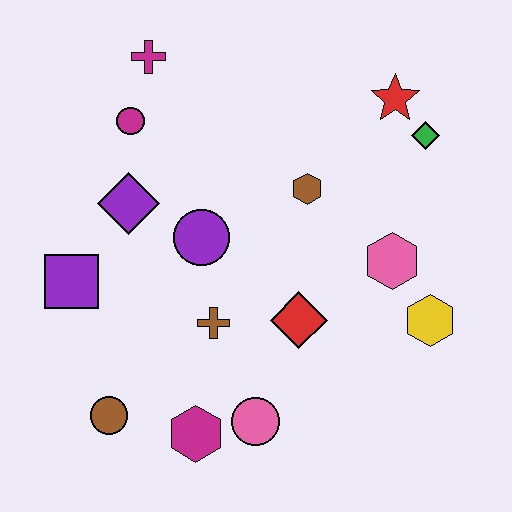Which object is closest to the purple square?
The purple diamond is closest to the purple square.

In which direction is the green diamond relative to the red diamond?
The green diamond is above the red diamond.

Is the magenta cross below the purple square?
No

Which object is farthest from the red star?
The brown circle is farthest from the red star.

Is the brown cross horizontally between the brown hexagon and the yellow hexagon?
No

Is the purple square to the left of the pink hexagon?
Yes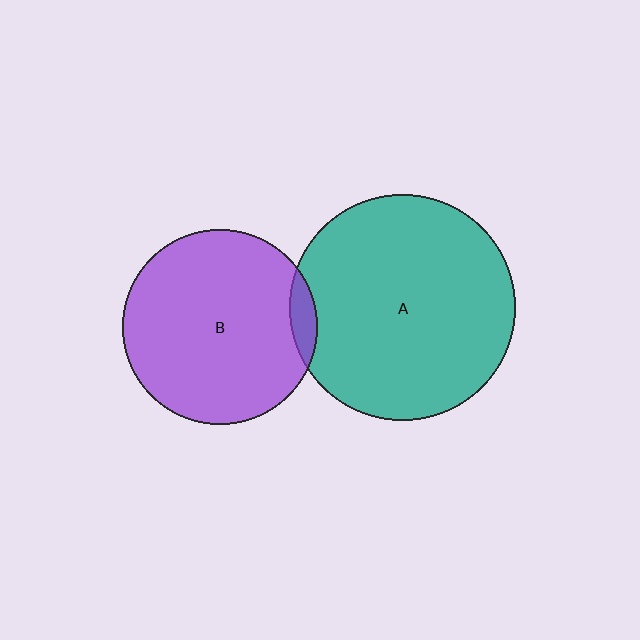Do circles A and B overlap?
Yes.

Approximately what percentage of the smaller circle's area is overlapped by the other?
Approximately 5%.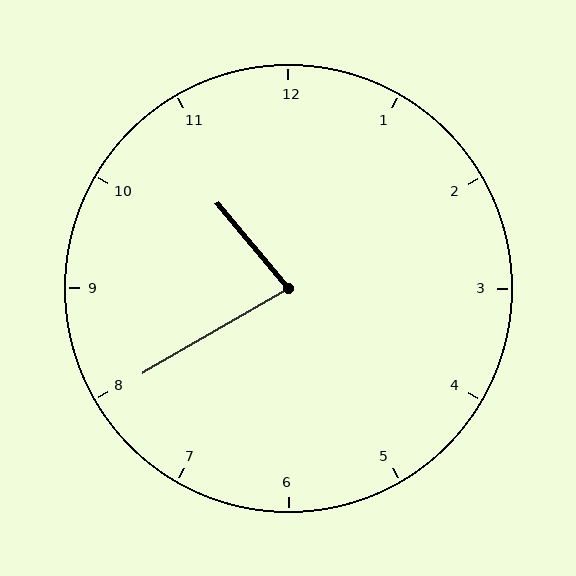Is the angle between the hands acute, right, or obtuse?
It is acute.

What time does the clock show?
10:40.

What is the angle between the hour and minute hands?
Approximately 80 degrees.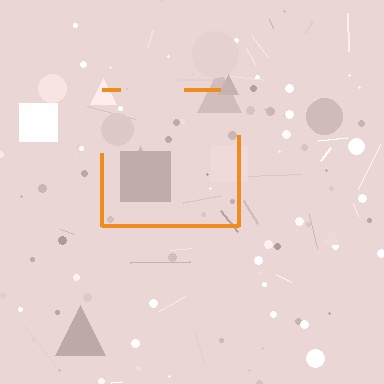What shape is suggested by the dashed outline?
The dashed outline suggests a square.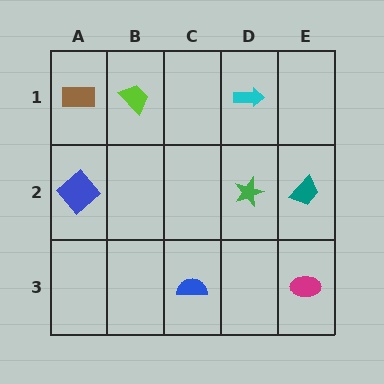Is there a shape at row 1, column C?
No, that cell is empty.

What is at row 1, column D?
A cyan arrow.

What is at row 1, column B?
A lime trapezoid.